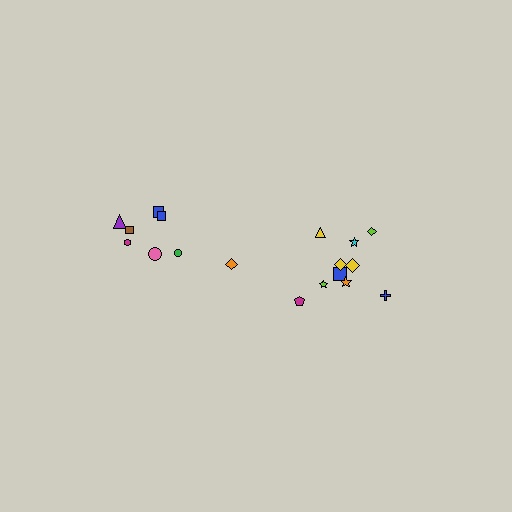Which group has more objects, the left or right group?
The right group.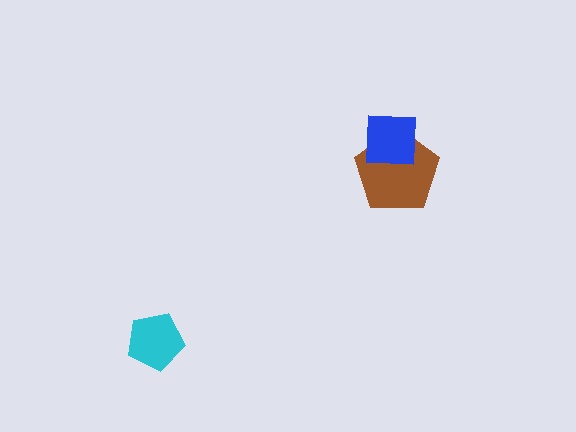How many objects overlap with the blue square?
1 object overlaps with the blue square.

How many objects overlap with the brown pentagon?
1 object overlaps with the brown pentagon.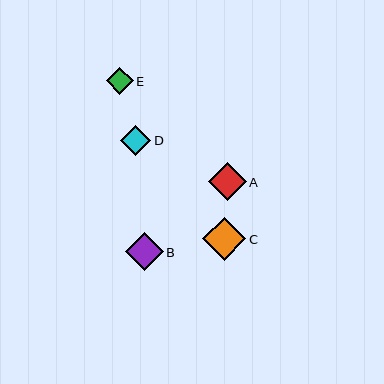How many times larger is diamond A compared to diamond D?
Diamond A is approximately 1.2 times the size of diamond D.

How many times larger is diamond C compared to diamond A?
Diamond C is approximately 1.1 times the size of diamond A.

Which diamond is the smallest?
Diamond E is the smallest with a size of approximately 27 pixels.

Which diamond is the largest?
Diamond C is the largest with a size of approximately 43 pixels.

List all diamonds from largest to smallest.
From largest to smallest: C, A, B, D, E.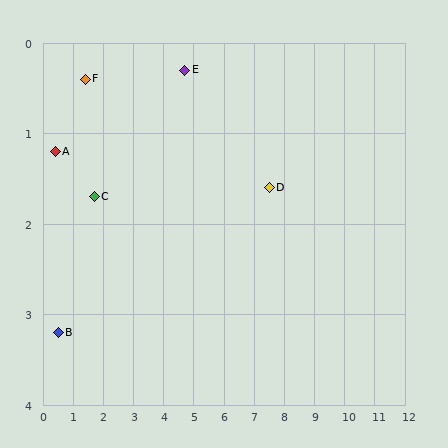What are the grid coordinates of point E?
Point E is at approximately (4.7, 0.3).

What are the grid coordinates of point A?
Point A is at approximately (0.4, 1.2).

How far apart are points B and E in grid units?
Points B and E are about 5.1 grid units apart.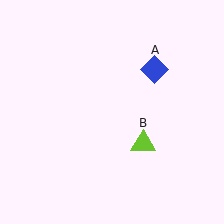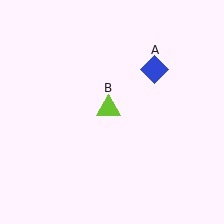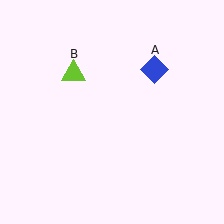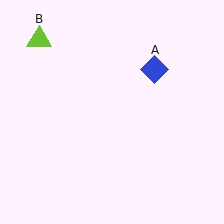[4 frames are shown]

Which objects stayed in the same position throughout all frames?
Blue diamond (object A) remained stationary.